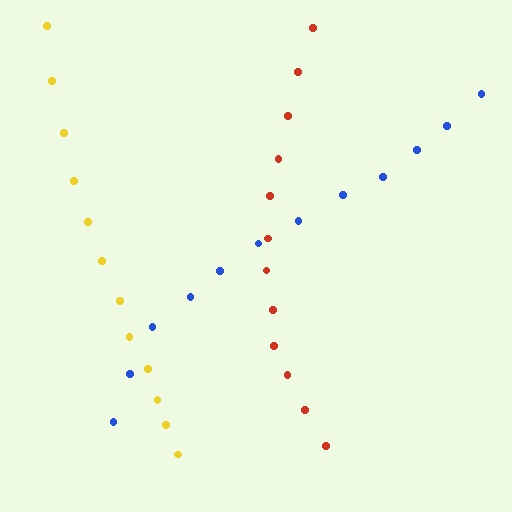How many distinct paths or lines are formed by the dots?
There are 3 distinct paths.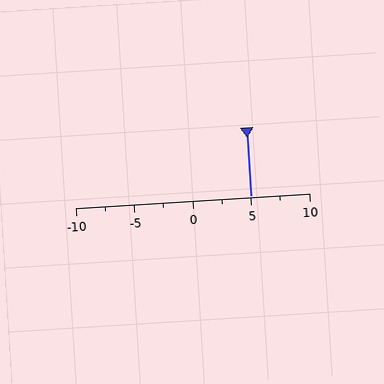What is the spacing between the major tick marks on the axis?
The major ticks are spaced 5 apart.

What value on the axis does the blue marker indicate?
The marker indicates approximately 5.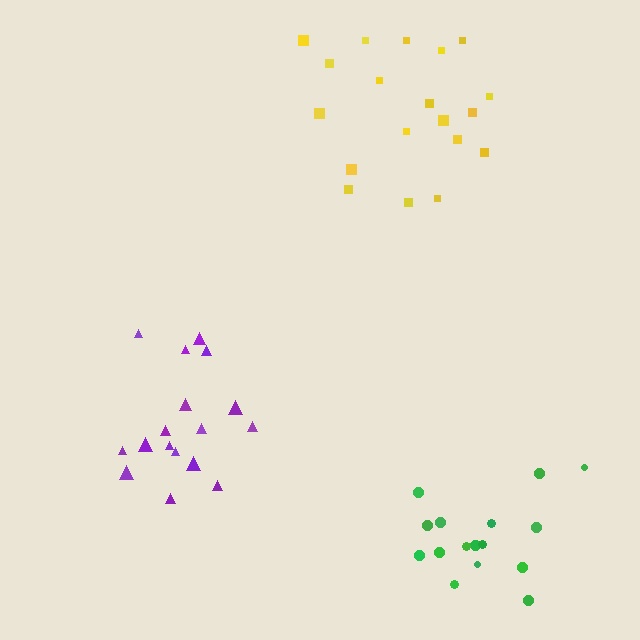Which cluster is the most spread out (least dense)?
Purple.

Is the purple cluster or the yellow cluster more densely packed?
Yellow.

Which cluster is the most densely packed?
Green.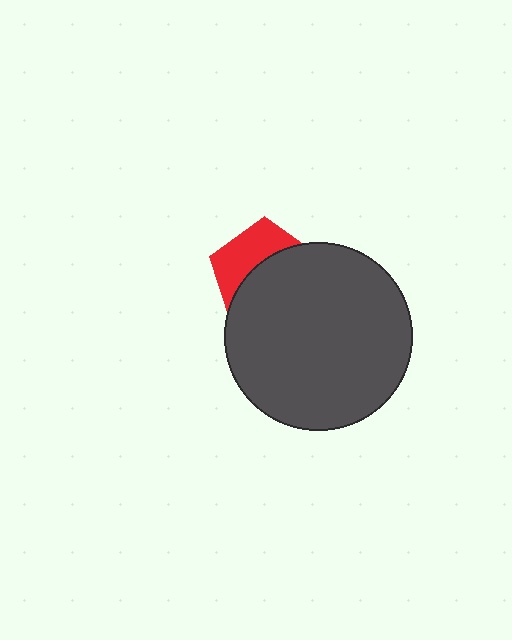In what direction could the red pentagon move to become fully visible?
The red pentagon could move up. That would shift it out from behind the dark gray circle entirely.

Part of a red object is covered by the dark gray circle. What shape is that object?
It is a pentagon.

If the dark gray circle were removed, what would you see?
You would see the complete red pentagon.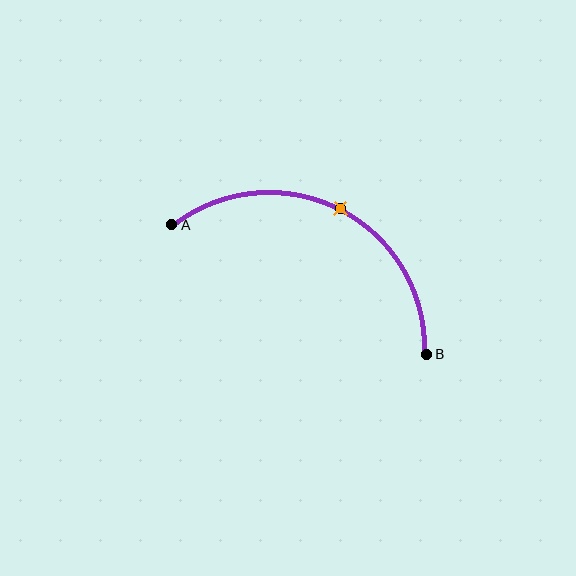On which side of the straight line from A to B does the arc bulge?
The arc bulges above the straight line connecting A and B.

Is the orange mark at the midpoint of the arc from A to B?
Yes. The orange mark lies on the arc at equal arc-length from both A and B — it is the arc midpoint.